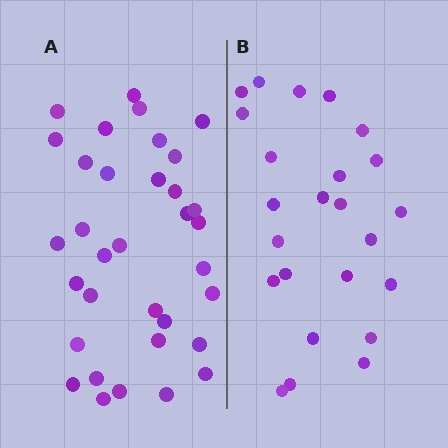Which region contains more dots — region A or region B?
Region A (the left region) has more dots.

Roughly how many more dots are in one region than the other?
Region A has roughly 10 or so more dots than region B.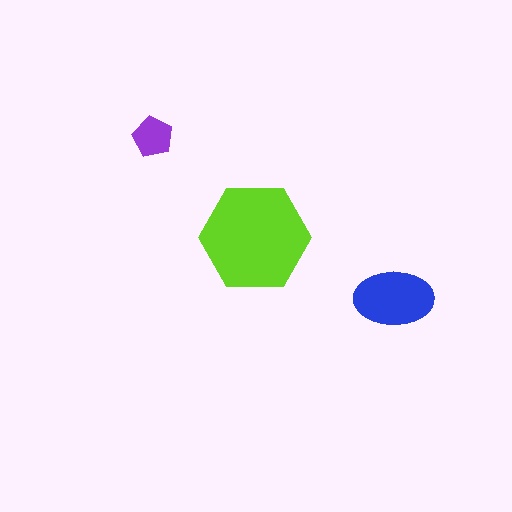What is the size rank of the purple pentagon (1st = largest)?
3rd.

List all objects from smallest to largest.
The purple pentagon, the blue ellipse, the lime hexagon.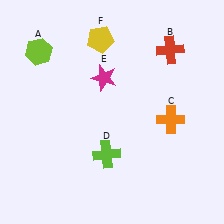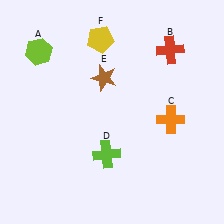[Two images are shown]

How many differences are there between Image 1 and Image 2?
There is 1 difference between the two images.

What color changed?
The star (E) changed from magenta in Image 1 to brown in Image 2.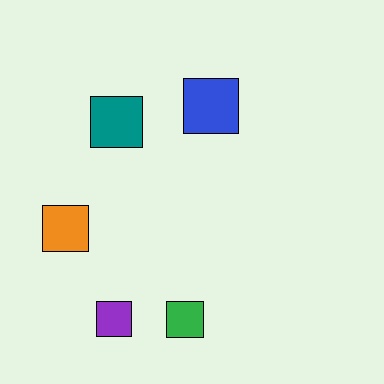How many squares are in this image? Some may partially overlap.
There are 5 squares.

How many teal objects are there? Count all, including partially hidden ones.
There is 1 teal object.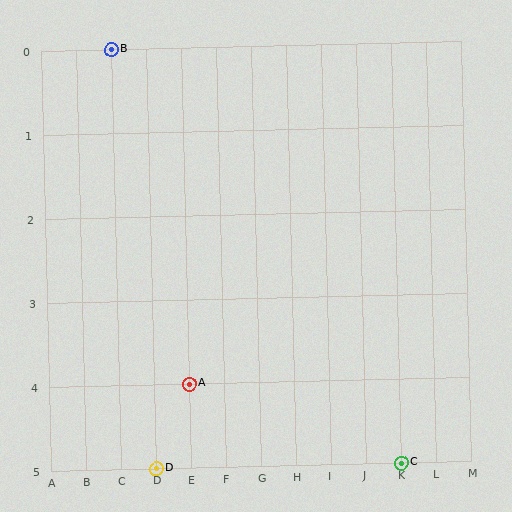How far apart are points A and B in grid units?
Points A and B are 2 columns and 4 rows apart (about 4.5 grid units diagonally).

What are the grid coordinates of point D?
Point D is at grid coordinates (D, 5).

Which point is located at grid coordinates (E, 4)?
Point A is at (E, 4).